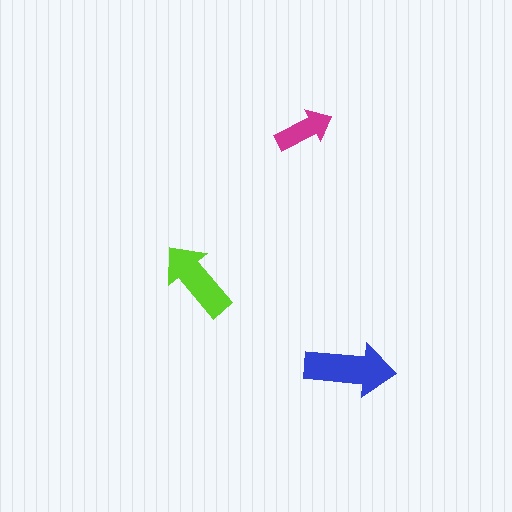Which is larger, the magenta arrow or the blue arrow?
The blue one.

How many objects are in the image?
There are 3 objects in the image.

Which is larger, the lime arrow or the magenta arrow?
The lime one.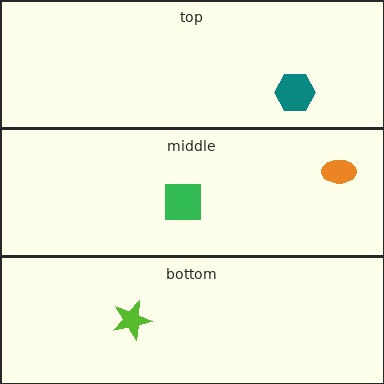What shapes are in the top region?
The teal hexagon.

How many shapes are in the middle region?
2.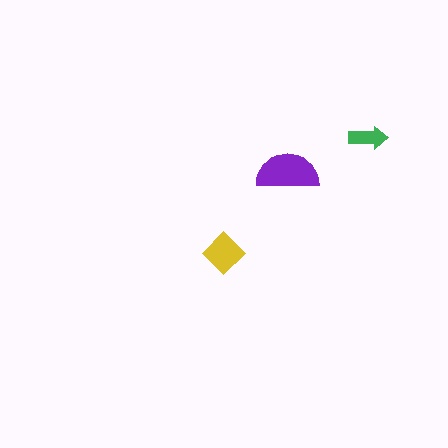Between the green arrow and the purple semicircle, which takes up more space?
The purple semicircle.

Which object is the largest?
The purple semicircle.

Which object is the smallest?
The green arrow.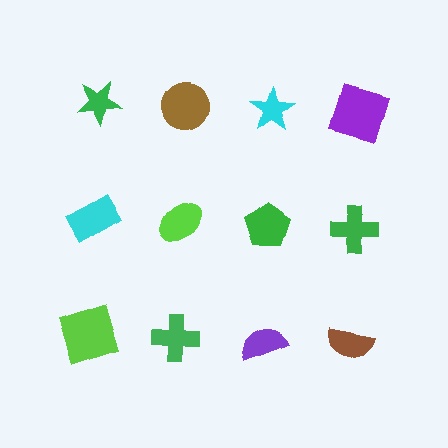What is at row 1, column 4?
A purple square.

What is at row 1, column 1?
A green star.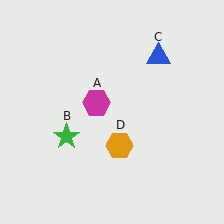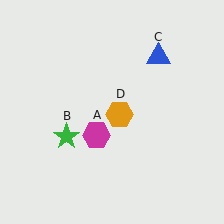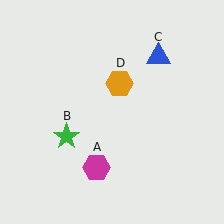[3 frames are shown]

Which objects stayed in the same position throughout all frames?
Green star (object B) and blue triangle (object C) remained stationary.